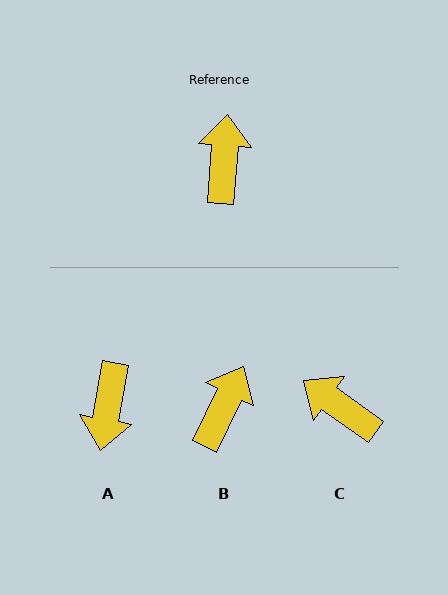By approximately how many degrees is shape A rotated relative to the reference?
Approximately 174 degrees counter-clockwise.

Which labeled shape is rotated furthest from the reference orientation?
A, about 174 degrees away.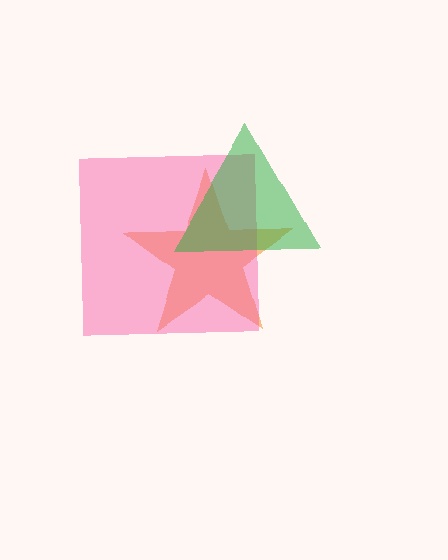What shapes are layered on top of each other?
The layered shapes are: an orange star, a pink square, a green triangle.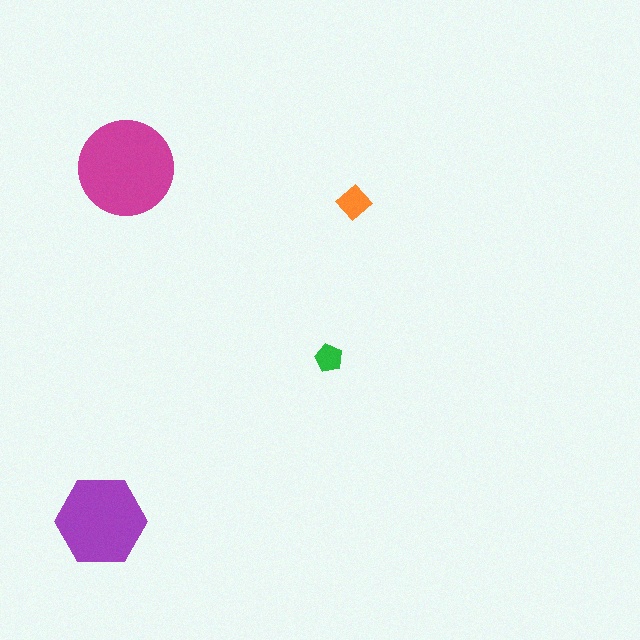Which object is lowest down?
The purple hexagon is bottommost.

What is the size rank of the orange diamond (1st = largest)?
3rd.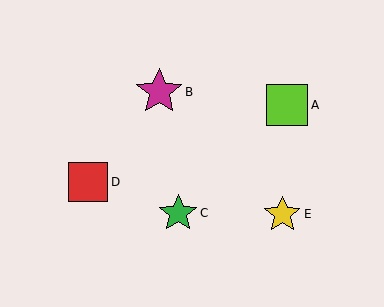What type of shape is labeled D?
Shape D is a red square.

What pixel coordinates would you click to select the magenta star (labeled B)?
Click at (159, 92) to select the magenta star B.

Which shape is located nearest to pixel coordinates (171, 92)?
The magenta star (labeled B) at (159, 92) is nearest to that location.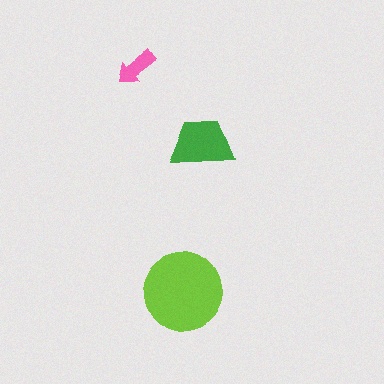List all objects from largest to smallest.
The lime circle, the green trapezoid, the pink arrow.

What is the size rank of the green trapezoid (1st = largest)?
2nd.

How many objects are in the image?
There are 3 objects in the image.